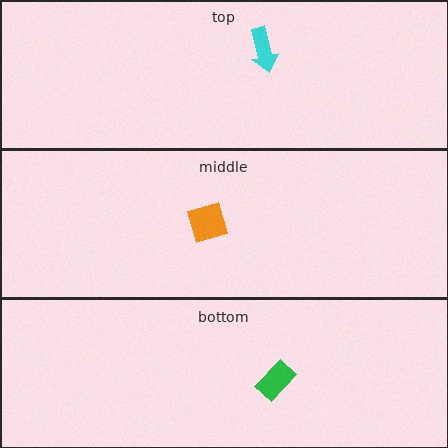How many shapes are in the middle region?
1.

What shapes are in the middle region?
The orange square.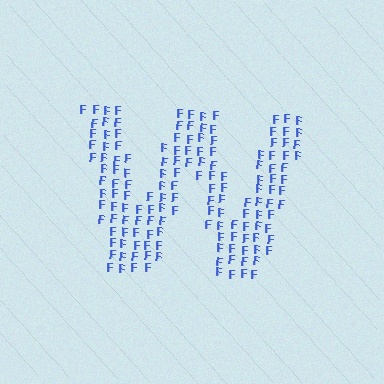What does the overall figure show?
The overall figure shows the letter W.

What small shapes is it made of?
It is made of small letter F's.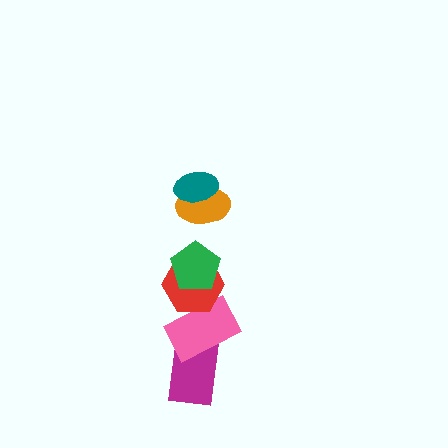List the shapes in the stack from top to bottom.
From top to bottom: the teal ellipse, the orange ellipse, the green pentagon, the red hexagon, the pink rectangle, the magenta rectangle.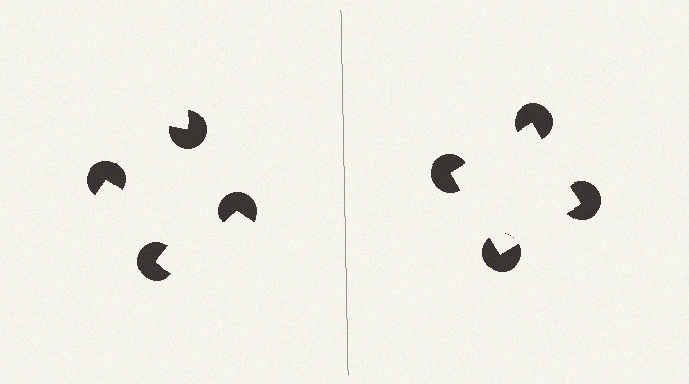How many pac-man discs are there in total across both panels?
8 — 4 on each side.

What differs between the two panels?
The pac-man discs are positioned identically on both sides; only the wedge orientations differ. On the right they align to a square; on the left they are misaligned.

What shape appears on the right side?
An illusory square.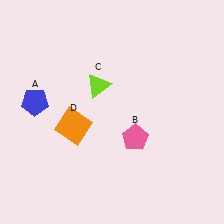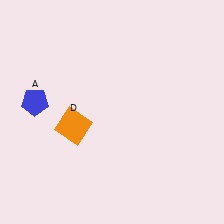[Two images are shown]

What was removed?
The pink pentagon (B), the lime triangle (C) were removed in Image 2.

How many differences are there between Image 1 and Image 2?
There are 2 differences between the two images.